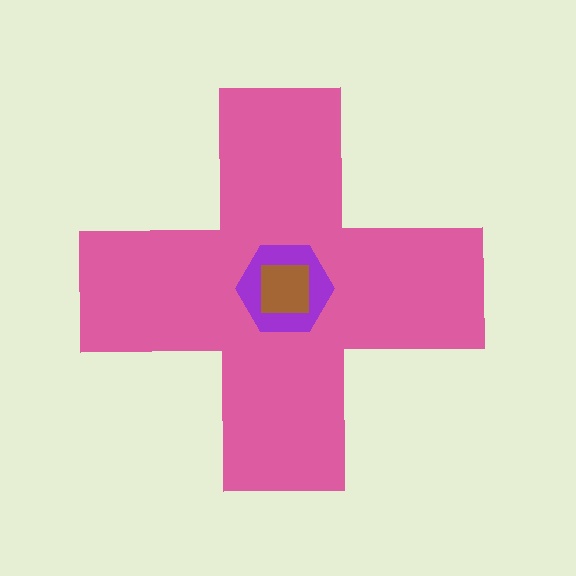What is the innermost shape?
The brown square.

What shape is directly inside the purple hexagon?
The brown square.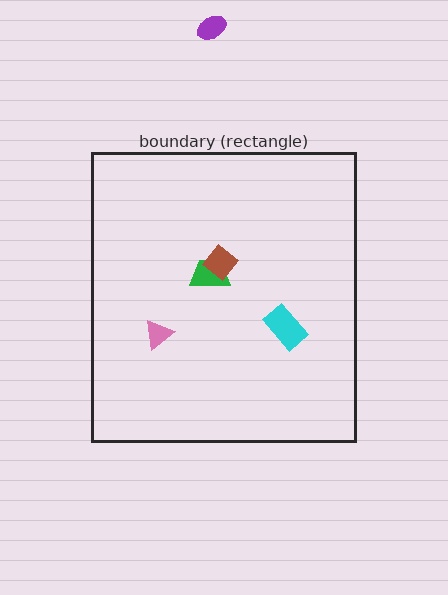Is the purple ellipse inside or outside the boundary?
Outside.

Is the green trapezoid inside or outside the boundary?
Inside.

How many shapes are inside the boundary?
4 inside, 1 outside.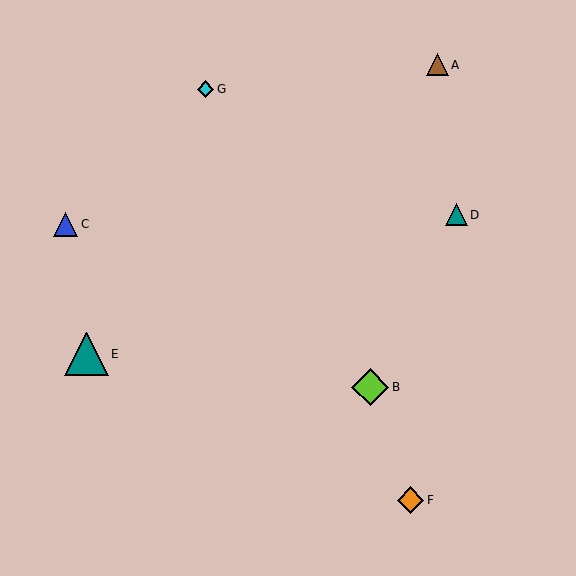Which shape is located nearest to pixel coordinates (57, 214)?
The blue triangle (labeled C) at (66, 224) is nearest to that location.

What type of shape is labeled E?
Shape E is a teal triangle.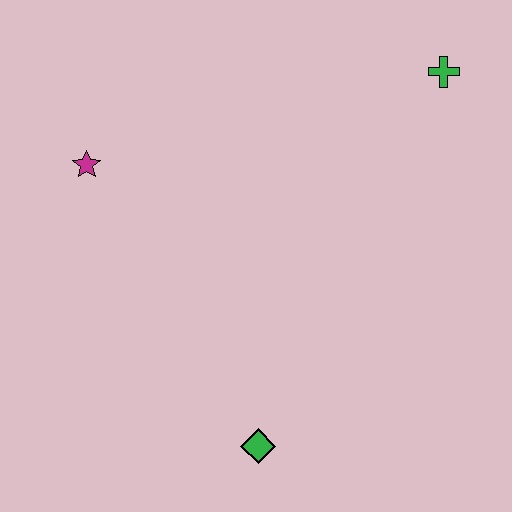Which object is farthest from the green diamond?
The green cross is farthest from the green diamond.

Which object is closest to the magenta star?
The green diamond is closest to the magenta star.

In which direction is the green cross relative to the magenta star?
The green cross is to the right of the magenta star.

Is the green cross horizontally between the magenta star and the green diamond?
No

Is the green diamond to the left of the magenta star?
No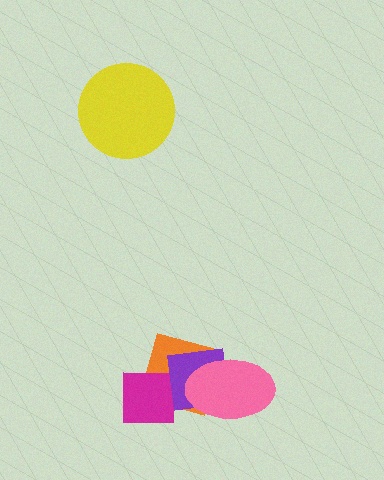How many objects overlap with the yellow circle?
0 objects overlap with the yellow circle.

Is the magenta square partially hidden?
Yes, it is partially covered by another shape.